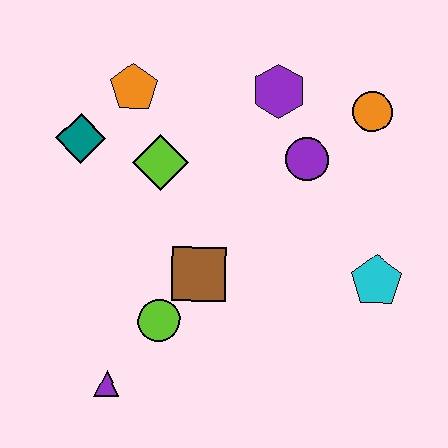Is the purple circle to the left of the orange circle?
Yes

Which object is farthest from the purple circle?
The purple triangle is farthest from the purple circle.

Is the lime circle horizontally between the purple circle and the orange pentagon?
Yes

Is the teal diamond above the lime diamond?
Yes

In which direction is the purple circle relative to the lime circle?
The purple circle is above the lime circle.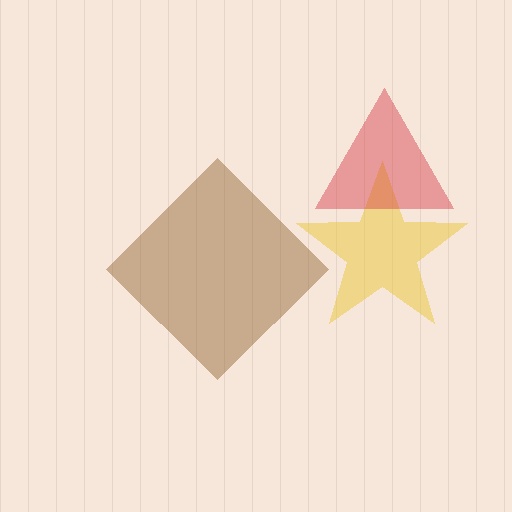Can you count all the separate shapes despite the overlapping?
Yes, there are 3 separate shapes.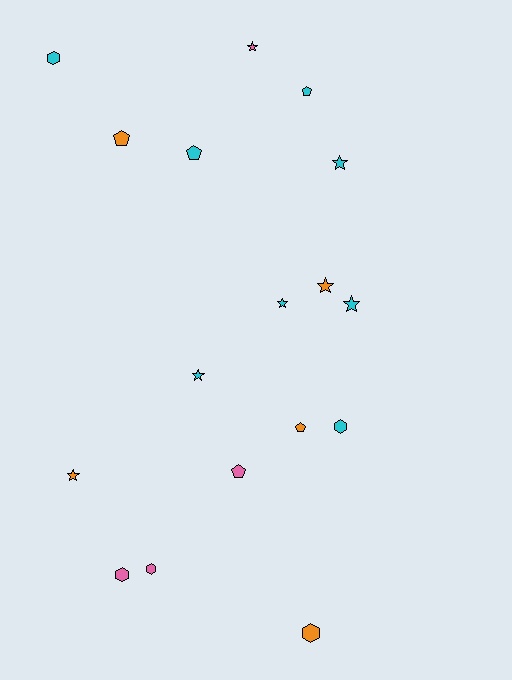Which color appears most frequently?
Cyan, with 8 objects.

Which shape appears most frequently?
Star, with 7 objects.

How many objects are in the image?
There are 17 objects.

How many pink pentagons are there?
There is 1 pink pentagon.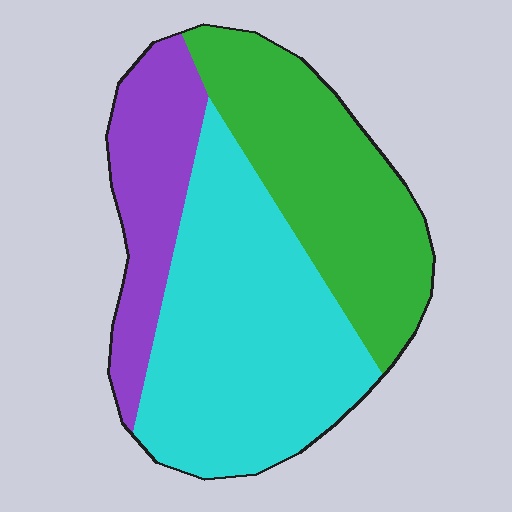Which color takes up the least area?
Purple, at roughly 20%.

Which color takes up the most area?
Cyan, at roughly 45%.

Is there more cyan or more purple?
Cyan.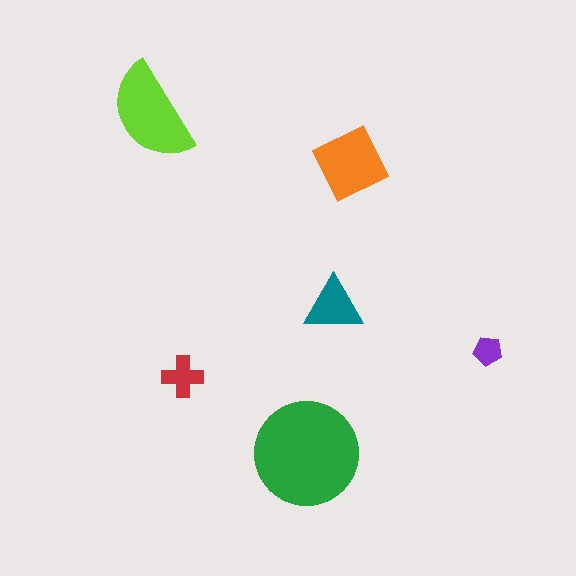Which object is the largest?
The green circle.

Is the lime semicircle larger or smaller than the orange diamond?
Larger.